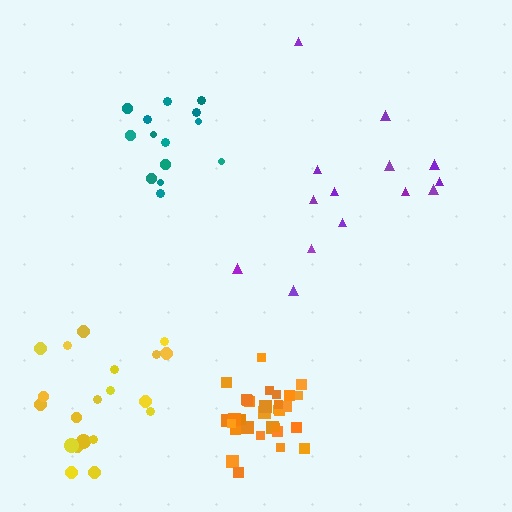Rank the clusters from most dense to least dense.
orange, teal, yellow, purple.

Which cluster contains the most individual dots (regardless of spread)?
Orange (31).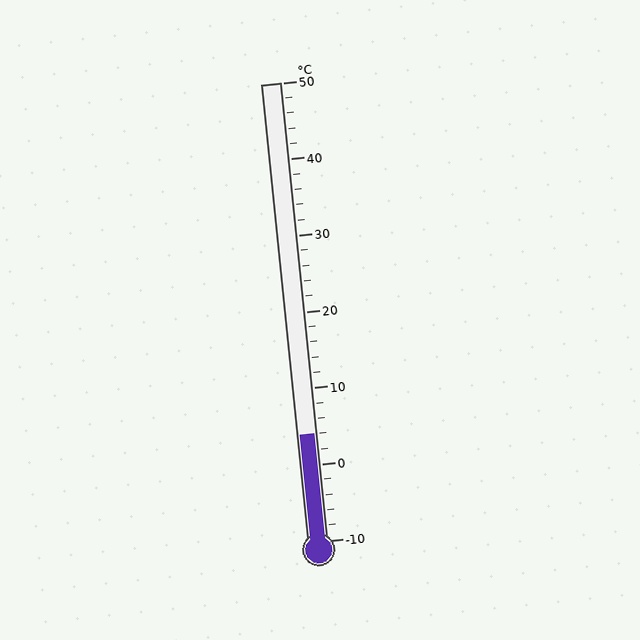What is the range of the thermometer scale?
The thermometer scale ranges from -10°C to 50°C.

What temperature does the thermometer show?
The thermometer shows approximately 4°C.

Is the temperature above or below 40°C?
The temperature is below 40°C.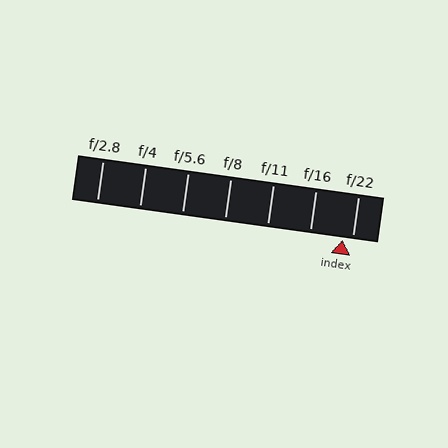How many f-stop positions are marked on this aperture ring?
There are 7 f-stop positions marked.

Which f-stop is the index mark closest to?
The index mark is closest to f/22.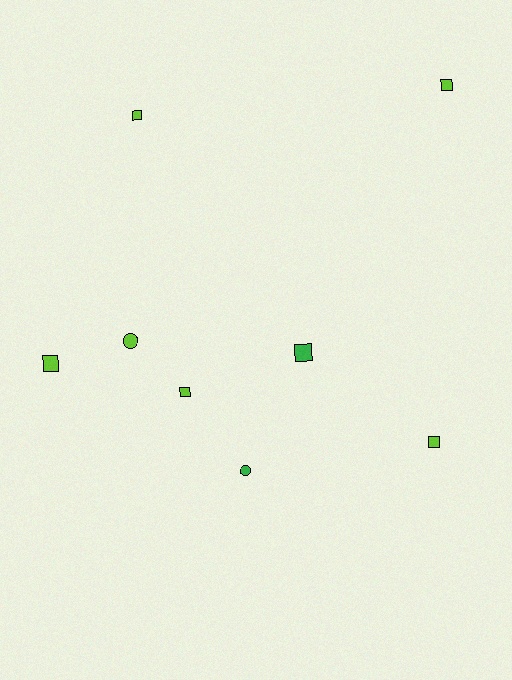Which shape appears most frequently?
Square, with 6 objects.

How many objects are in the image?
There are 8 objects.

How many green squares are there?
There is 1 green square.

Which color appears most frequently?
Lime, with 6 objects.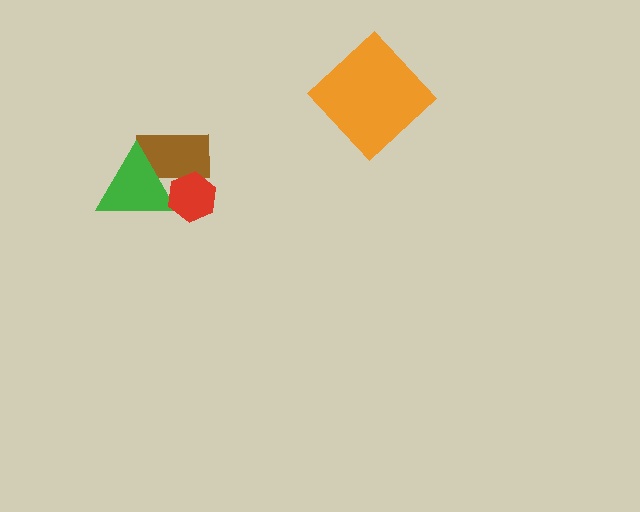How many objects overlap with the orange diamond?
0 objects overlap with the orange diamond.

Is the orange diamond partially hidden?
No, no other shape covers it.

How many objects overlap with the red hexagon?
2 objects overlap with the red hexagon.